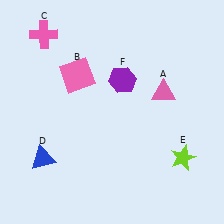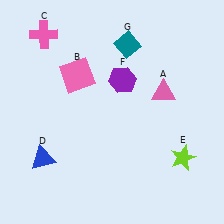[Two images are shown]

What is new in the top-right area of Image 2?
A teal diamond (G) was added in the top-right area of Image 2.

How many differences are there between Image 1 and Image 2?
There is 1 difference between the two images.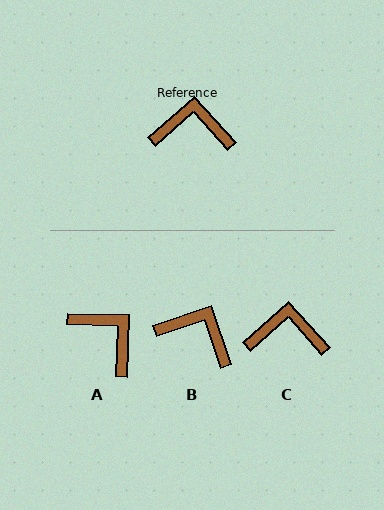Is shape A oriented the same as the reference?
No, it is off by about 44 degrees.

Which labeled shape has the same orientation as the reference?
C.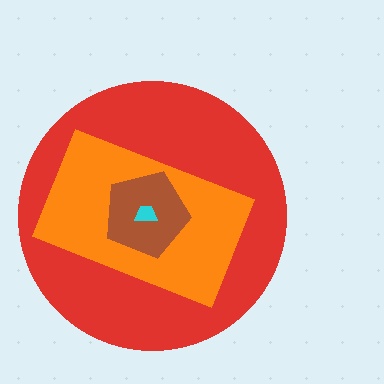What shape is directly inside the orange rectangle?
The brown pentagon.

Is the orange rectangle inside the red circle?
Yes.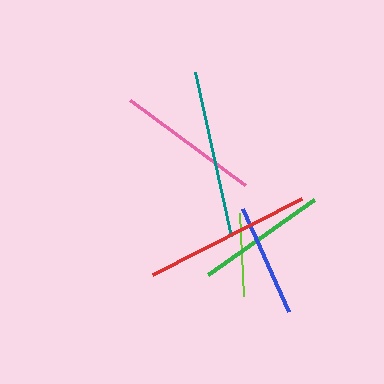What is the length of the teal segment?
The teal segment is approximately 167 pixels long.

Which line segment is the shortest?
The lime line is the shortest at approximately 84 pixels.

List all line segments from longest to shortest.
From longest to shortest: teal, red, pink, green, blue, lime.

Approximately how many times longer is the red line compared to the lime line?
The red line is approximately 2.0 times the length of the lime line.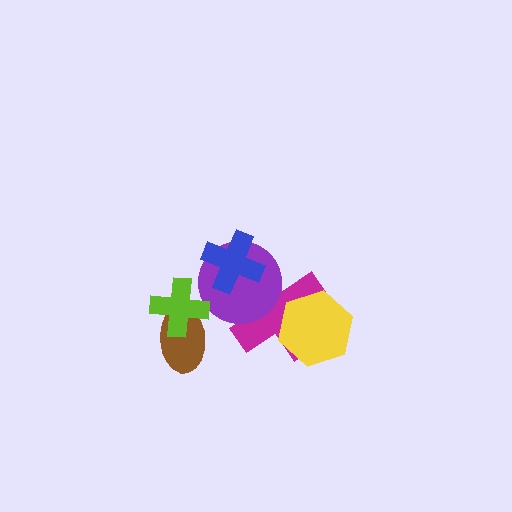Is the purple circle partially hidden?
Yes, it is partially covered by another shape.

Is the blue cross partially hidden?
No, no other shape covers it.